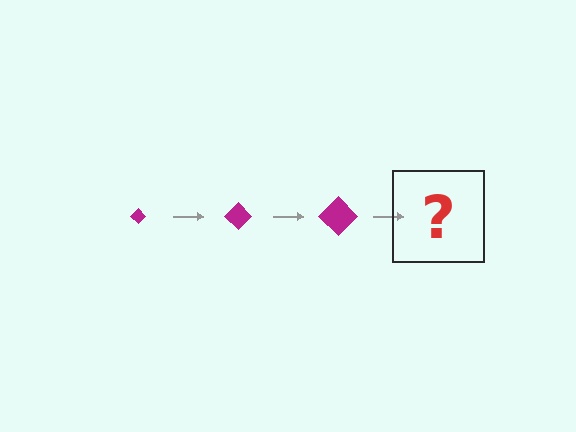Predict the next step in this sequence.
The next step is a magenta diamond, larger than the previous one.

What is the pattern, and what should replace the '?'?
The pattern is that the diamond gets progressively larger each step. The '?' should be a magenta diamond, larger than the previous one.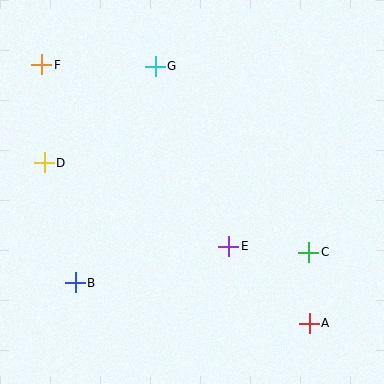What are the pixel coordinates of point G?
Point G is at (155, 66).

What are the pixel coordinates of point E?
Point E is at (229, 246).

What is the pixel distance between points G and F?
The distance between G and F is 113 pixels.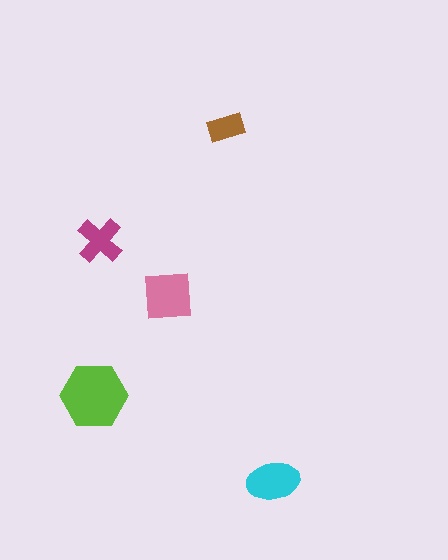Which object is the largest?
The lime hexagon.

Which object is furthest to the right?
The cyan ellipse is rightmost.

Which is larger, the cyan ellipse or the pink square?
The pink square.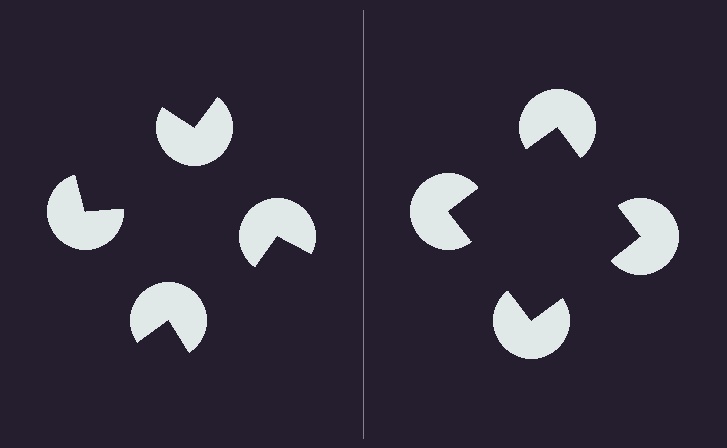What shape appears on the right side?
An illusory square.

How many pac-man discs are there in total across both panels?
8 — 4 on each side.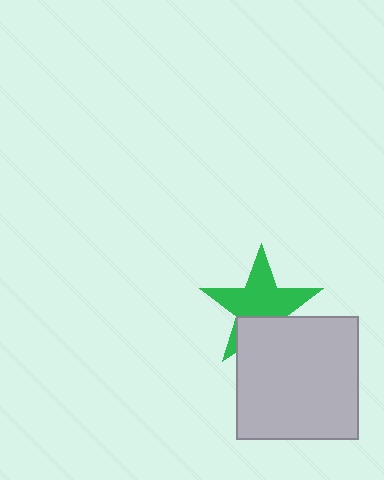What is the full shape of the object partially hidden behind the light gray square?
The partially hidden object is a green star.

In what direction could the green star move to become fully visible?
The green star could move up. That would shift it out from behind the light gray square entirely.